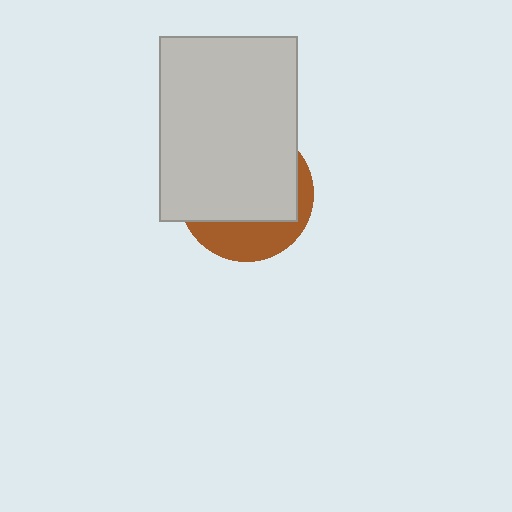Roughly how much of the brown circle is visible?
A small part of it is visible (roughly 31%).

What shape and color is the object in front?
The object in front is a light gray rectangle.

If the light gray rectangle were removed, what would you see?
You would see the complete brown circle.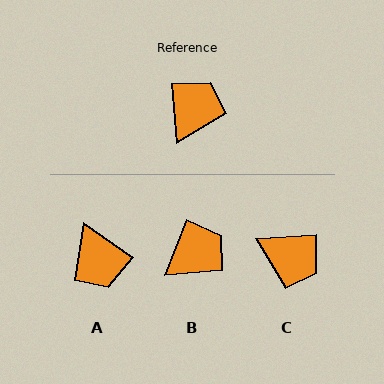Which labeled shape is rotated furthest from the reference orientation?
A, about 130 degrees away.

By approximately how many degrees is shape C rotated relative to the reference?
Approximately 90 degrees clockwise.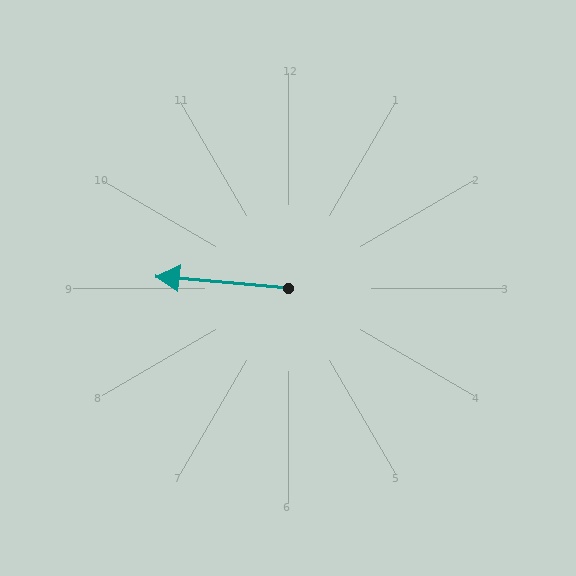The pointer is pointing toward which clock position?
Roughly 9 o'clock.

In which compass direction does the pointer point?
West.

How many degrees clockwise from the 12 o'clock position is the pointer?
Approximately 275 degrees.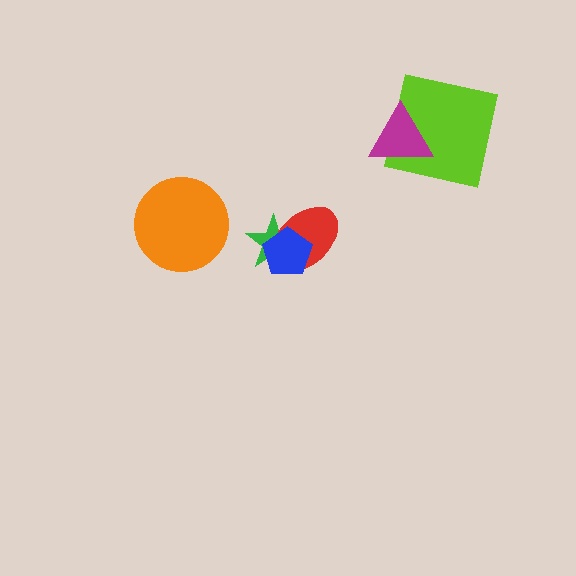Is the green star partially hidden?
Yes, it is partially covered by another shape.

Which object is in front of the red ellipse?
The blue pentagon is in front of the red ellipse.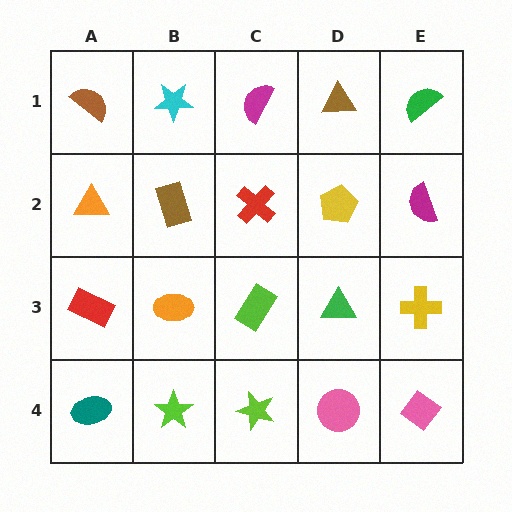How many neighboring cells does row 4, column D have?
3.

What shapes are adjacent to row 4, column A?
A red rectangle (row 3, column A), a lime star (row 4, column B).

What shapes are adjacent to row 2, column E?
A green semicircle (row 1, column E), a yellow cross (row 3, column E), a yellow pentagon (row 2, column D).